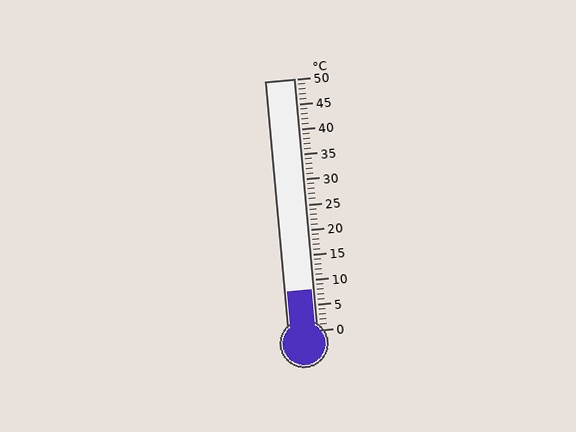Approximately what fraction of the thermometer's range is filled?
The thermometer is filled to approximately 15% of its range.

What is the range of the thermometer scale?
The thermometer scale ranges from 0°C to 50°C.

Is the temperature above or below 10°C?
The temperature is below 10°C.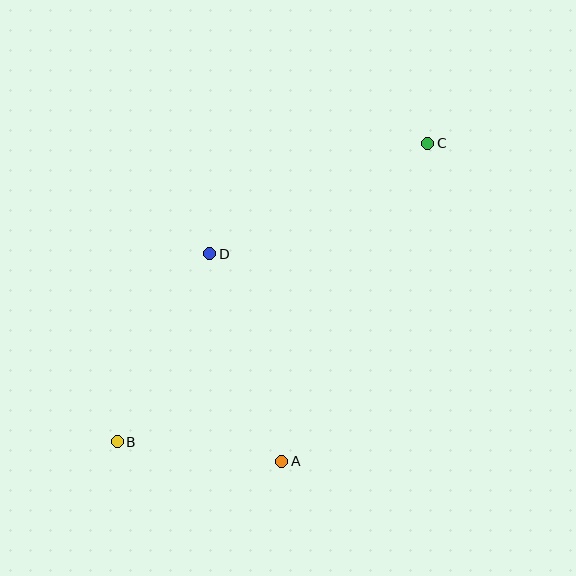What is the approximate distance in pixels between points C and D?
The distance between C and D is approximately 244 pixels.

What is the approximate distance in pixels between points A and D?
The distance between A and D is approximately 219 pixels.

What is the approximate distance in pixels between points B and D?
The distance between B and D is approximately 209 pixels.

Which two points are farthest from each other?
Points B and C are farthest from each other.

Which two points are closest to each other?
Points A and B are closest to each other.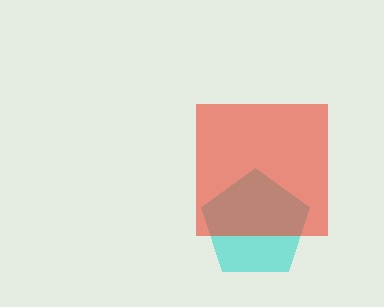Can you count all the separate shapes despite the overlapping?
Yes, there are 2 separate shapes.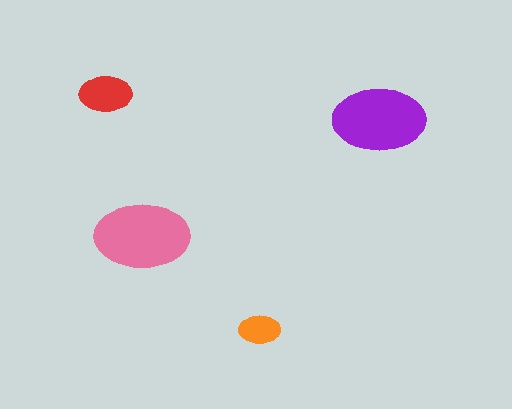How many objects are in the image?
There are 4 objects in the image.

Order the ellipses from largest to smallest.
the pink one, the purple one, the red one, the orange one.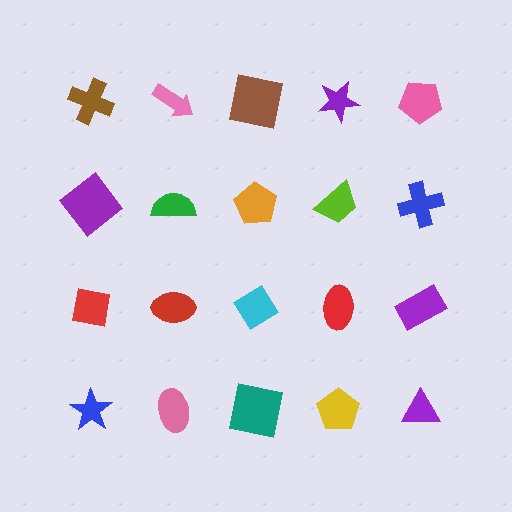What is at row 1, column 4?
A purple star.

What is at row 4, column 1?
A blue star.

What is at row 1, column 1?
A brown cross.